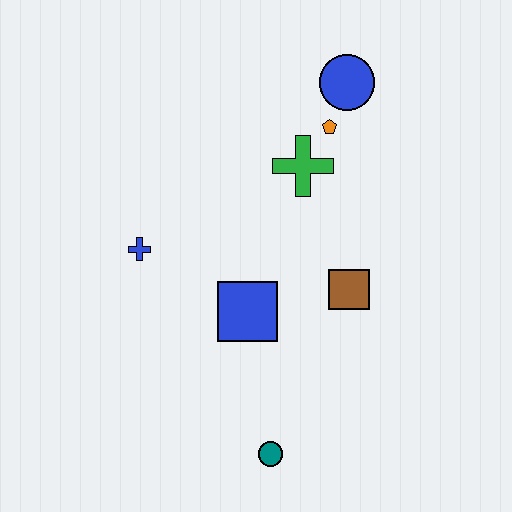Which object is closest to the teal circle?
The blue square is closest to the teal circle.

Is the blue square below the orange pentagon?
Yes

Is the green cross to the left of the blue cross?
No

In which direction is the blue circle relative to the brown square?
The blue circle is above the brown square.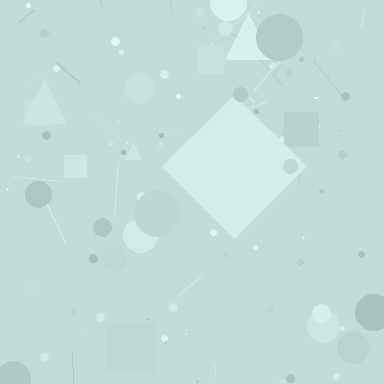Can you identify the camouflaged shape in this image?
The camouflaged shape is a diamond.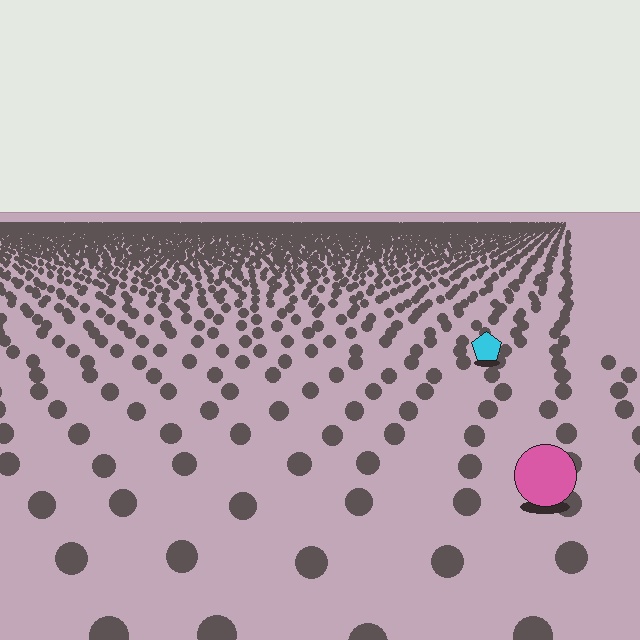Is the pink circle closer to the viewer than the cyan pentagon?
Yes. The pink circle is closer — you can tell from the texture gradient: the ground texture is coarser near it.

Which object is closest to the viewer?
The pink circle is closest. The texture marks near it are larger and more spread out.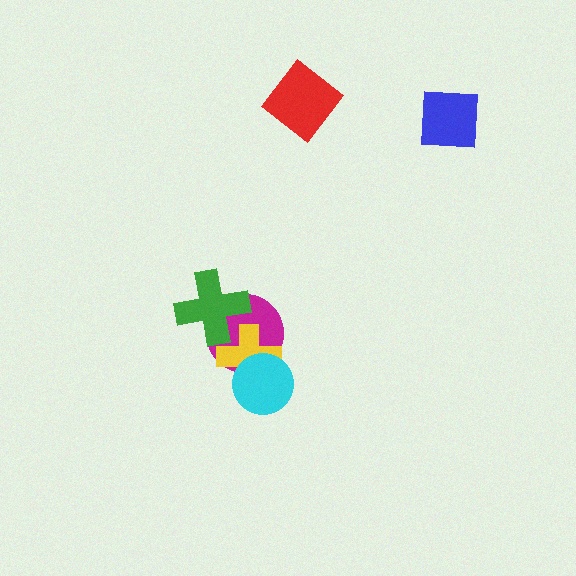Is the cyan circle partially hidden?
No, no other shape covers it.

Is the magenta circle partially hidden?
Yes, it is partially covered by another shape.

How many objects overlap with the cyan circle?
2 objects overlap with the cyan circle.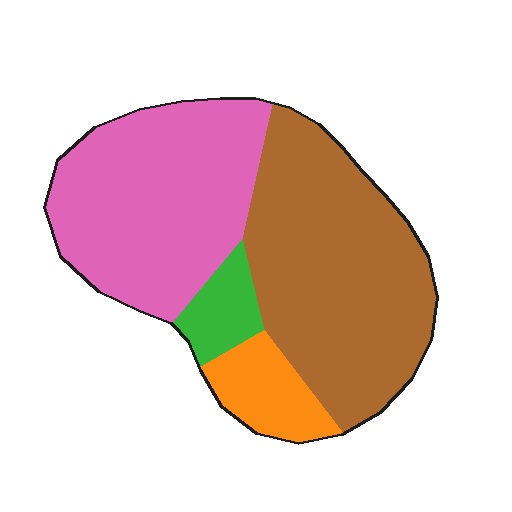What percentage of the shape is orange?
Orange covers roughly 10% of the shape.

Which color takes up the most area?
Brown, at roughly 45%.